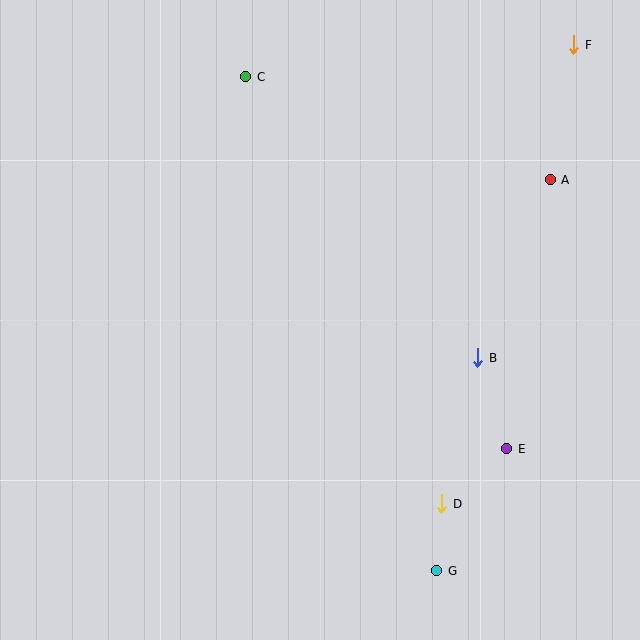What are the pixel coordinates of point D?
Point D is at (442, 504).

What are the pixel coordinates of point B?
Point B is at (478, 358).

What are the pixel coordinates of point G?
Point G is at (437, 571).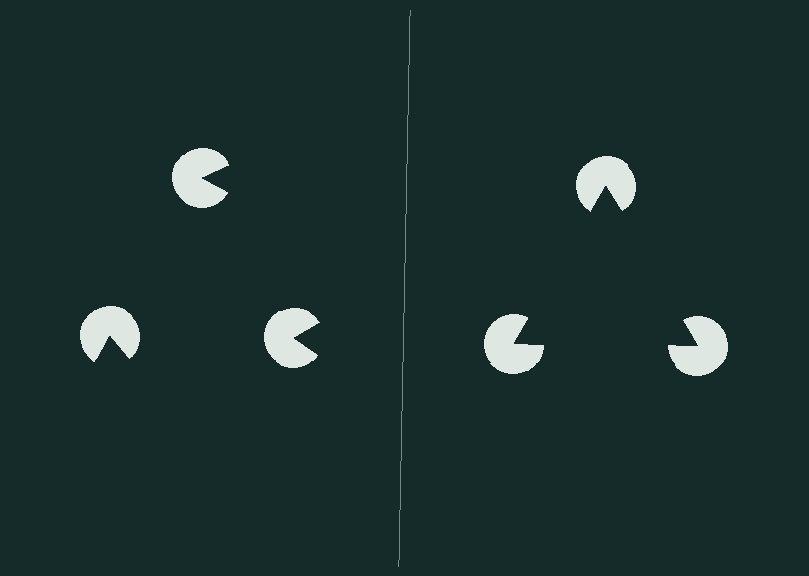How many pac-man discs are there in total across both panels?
6 — 3 on each side.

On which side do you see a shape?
An illusory triangle appears on the right side. On the left side the wedge cuts are rotated, so no coherent shape forms.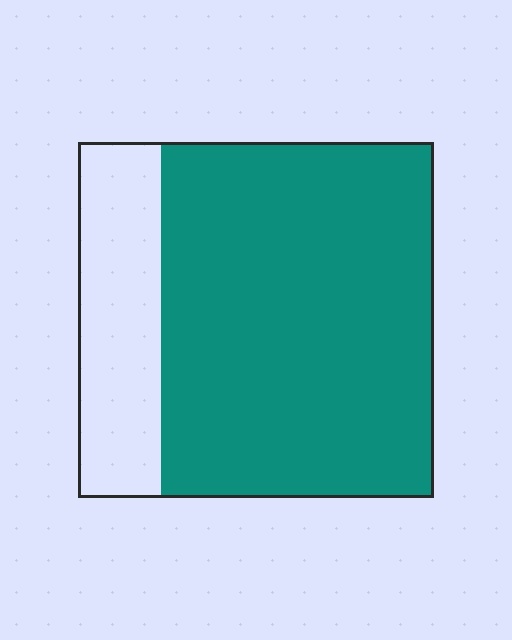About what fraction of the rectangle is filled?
About three quarters (3/4).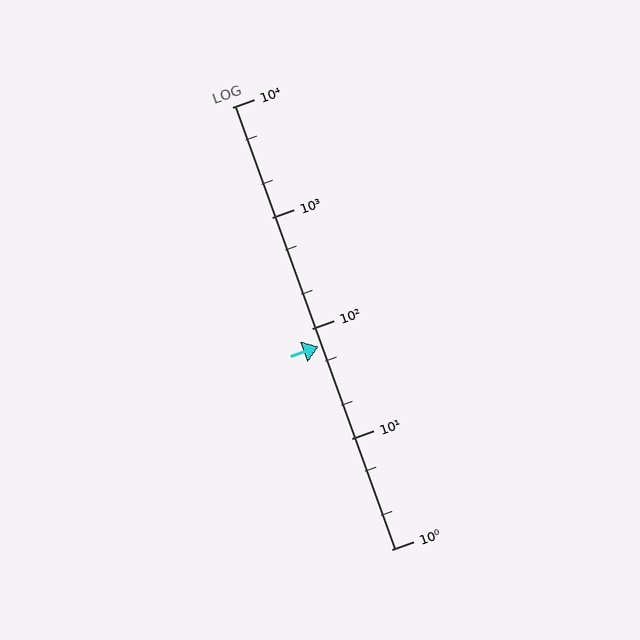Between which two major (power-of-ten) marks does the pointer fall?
The pointer is between 10 and 100.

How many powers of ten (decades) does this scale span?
The scale spans 4 decades, from 1 to 10000.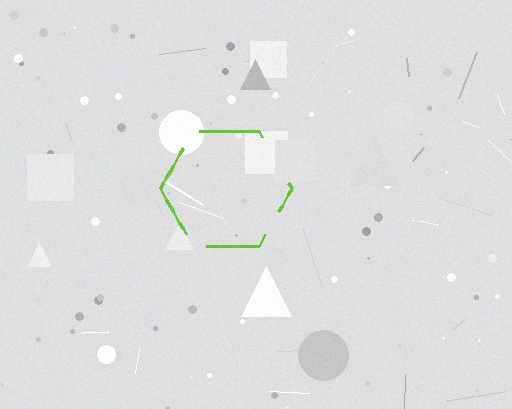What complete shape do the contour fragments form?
The contour fragments form a hexagon.